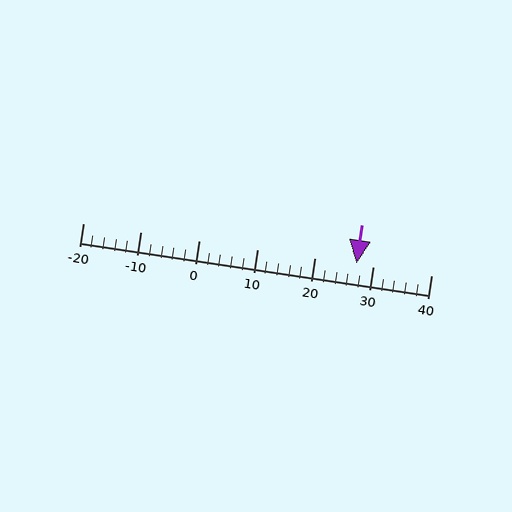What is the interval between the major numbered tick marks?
The major tick marks are spaced 10 units apart.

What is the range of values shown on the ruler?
The ruler shows values from -20 to 40.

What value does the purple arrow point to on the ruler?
The purple arrow points to approximately 27.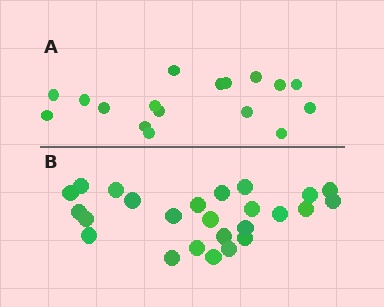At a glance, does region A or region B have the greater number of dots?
Region B (the bottom region) has more dots.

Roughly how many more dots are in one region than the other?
Region B has roughly 8 or so more dots than region A.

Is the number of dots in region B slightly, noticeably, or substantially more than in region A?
Region B has substantially more. The ratio is roughly 1.5 to 1.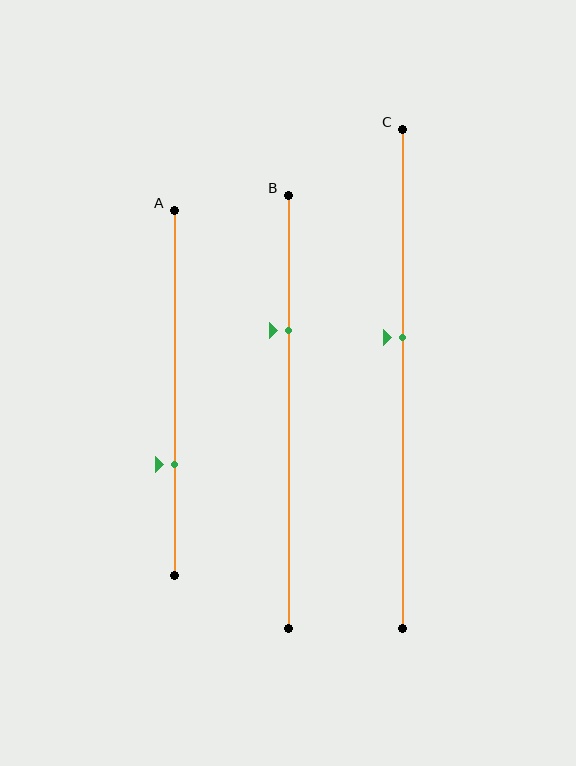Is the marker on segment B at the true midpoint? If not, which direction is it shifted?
No, the marker on segment B is shifted upward by about 19% of the segment length.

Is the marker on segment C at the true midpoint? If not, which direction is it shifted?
No, the marker on segment C is shifted upward by about 8% of the segment length.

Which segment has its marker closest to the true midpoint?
Segment C has its marker closest to the true midpoint.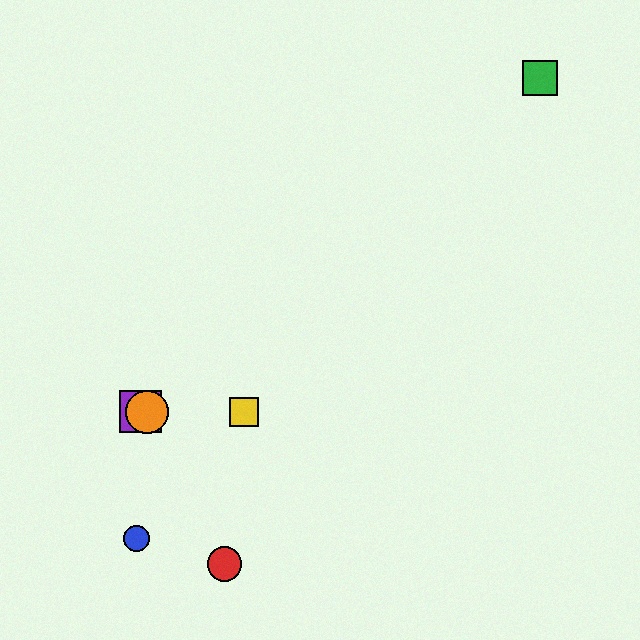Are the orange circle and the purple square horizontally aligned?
Yes, both are at y≈412.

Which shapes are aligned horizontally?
The yellow square, the purple square, the orange circle are aligned horizontally.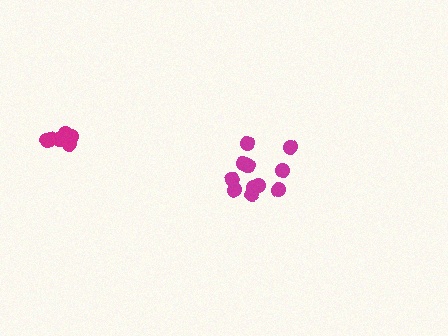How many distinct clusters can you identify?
There are 2 distinct clusters.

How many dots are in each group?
Group 1: 12 dots, Group 2: 7 dots (19 total).